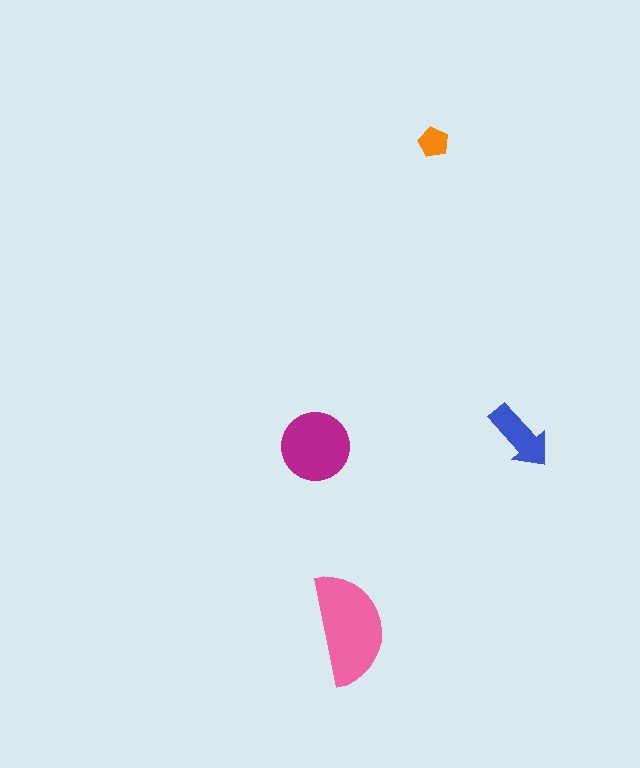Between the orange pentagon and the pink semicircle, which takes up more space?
The pink semicircle.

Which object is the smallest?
The orange pentagon.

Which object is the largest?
The pink semicircle.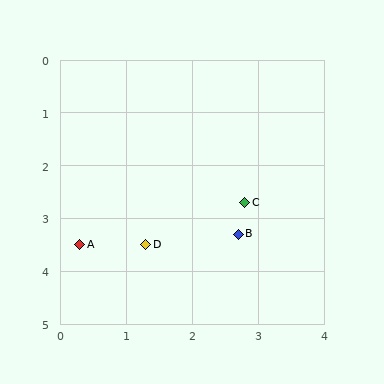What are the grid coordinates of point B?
Point B is at approximately (2.7, 3.3).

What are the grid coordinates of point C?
Point C is at approximately (2.8, 2.7).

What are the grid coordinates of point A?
Point A is at approximately (0.3, 3.5).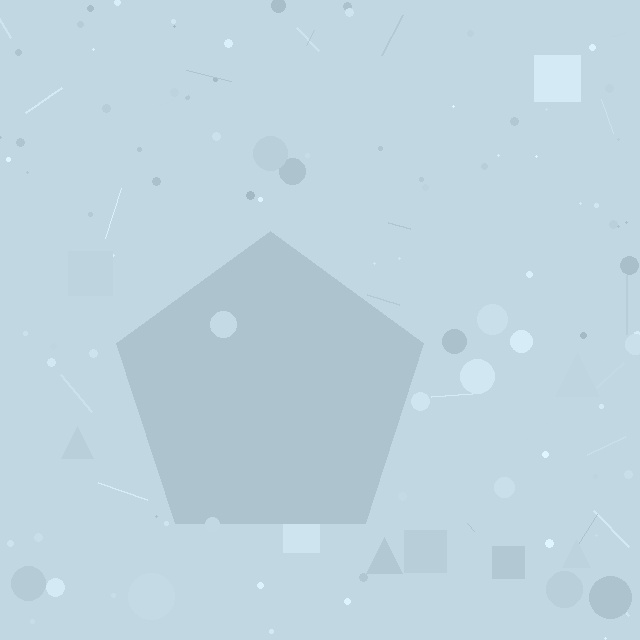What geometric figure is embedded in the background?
A pentagon is embedded in the background.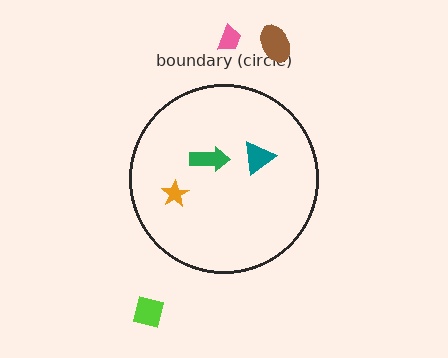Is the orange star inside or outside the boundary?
Inside.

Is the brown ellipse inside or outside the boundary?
Outside.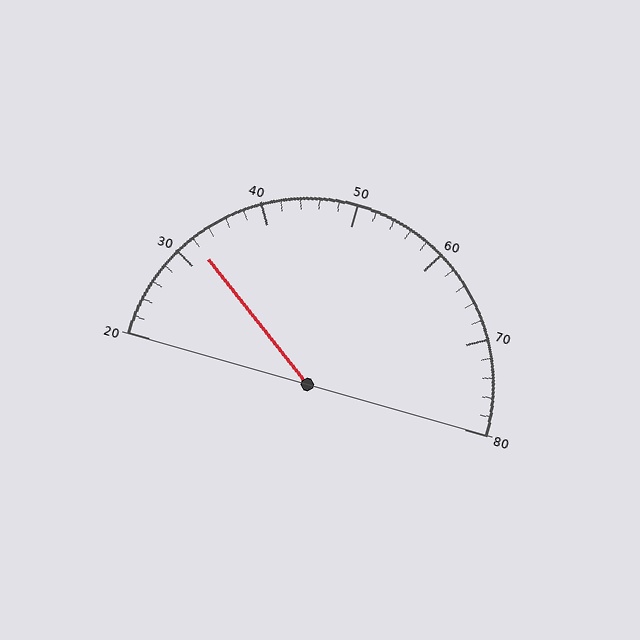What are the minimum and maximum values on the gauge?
The gauge ranges from 20 to 80.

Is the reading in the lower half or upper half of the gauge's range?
The reading is in the lower half of the range (20 to 80).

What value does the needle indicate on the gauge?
The needle indicates approximately 32.